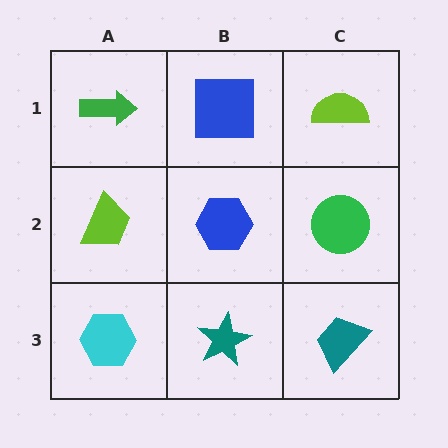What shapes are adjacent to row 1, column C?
A green circle (row 2, column C), a blue square (row 1, column B).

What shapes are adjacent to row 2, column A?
A green arrow (row 1, column A), a cyan hexagon (row 3, column A), a blue hexagon (row 2, column B).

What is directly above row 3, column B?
A blue hexagon.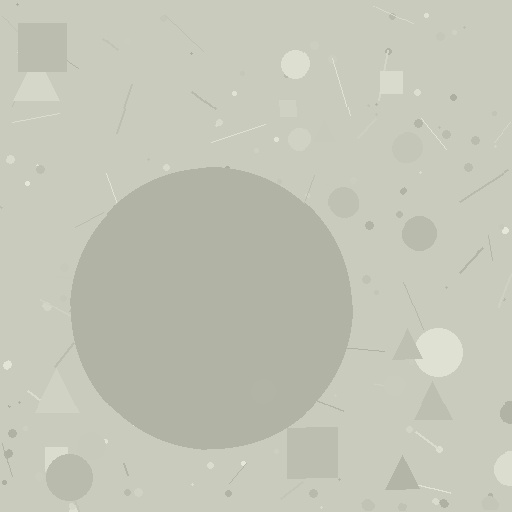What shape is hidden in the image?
A circle is hidden in the image.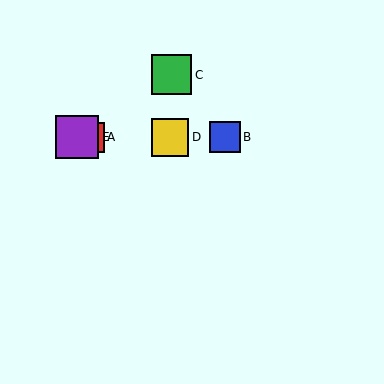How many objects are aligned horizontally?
4 objects (A, B, D, E) are aligned horizontally.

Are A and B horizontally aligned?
Yes, both are at y≈137.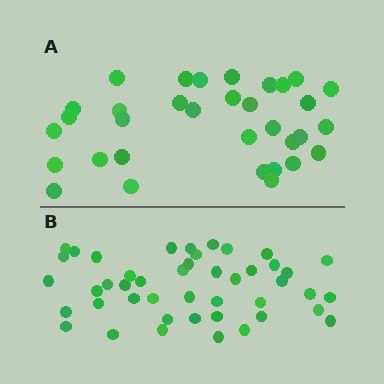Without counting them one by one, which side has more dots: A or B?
Region B (the bottom region) has more dots.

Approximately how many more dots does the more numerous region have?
Region B has roughly 12 or so more dots than region A.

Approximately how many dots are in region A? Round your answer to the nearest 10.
About 30 dots. (The exact count is 33, which rounds to 30.)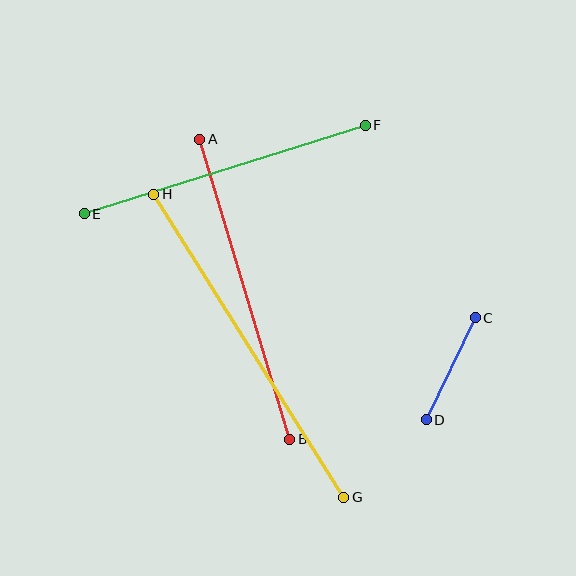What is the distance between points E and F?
The distance is approximately 295 pixels.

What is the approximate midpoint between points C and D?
The midpoint is at approximately (451, 369) pixels.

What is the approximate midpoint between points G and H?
The midpoint is at approximately (249, 346) pixels.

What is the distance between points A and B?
The distance is approximately 313 pixels.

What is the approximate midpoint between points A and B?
The midpoint is at approximately (245, 289) pixels.